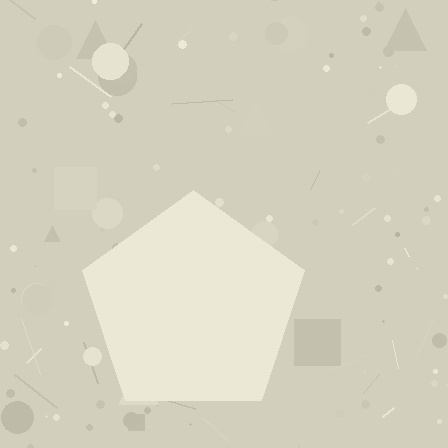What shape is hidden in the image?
A pentagon is hidden in the image.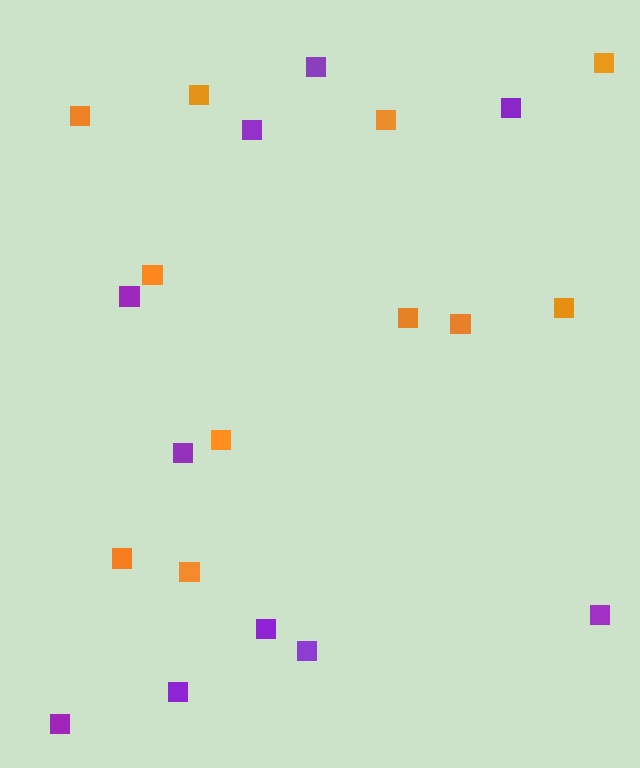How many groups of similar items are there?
There are 2 groups: one group of purple squares (10) and one group of orange squares (11).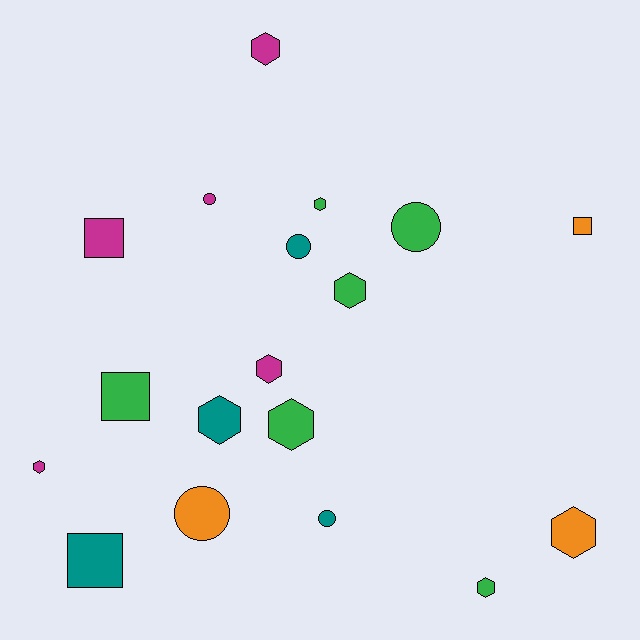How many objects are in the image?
There are 18 objects.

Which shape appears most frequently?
Hexagon, with 9 objects.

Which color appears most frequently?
Green, with 6 objects.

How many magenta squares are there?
There is 1 magenta square.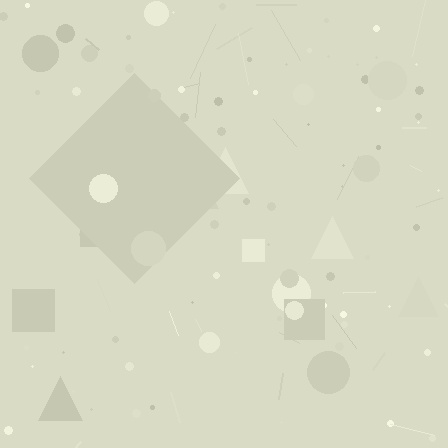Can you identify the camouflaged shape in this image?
The camouflaged shape is a diamond.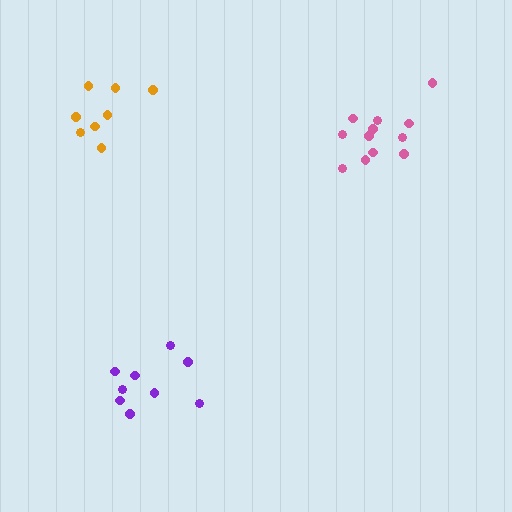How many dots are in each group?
Group 1: 8 dots, Group 2: 9 dots, Group 3: 12 dots (29 total).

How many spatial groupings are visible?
There are 3 spatial groupings.